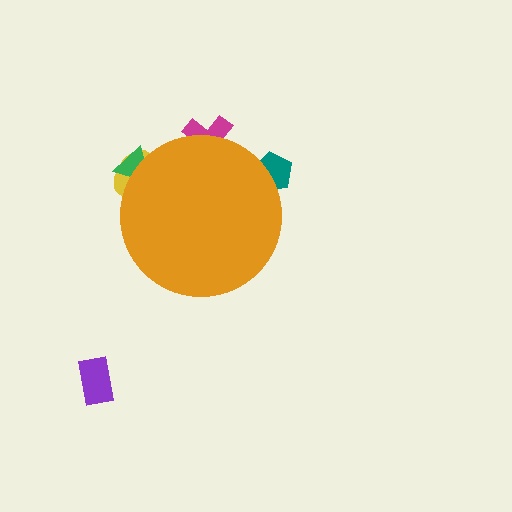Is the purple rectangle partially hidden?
No, the purple rectangle is fully visible.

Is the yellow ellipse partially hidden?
Yes, the yellow ellipse is partially hidden behind the orange circle.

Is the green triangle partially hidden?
Yes, the green triangle is partially hidden behind the orange circle.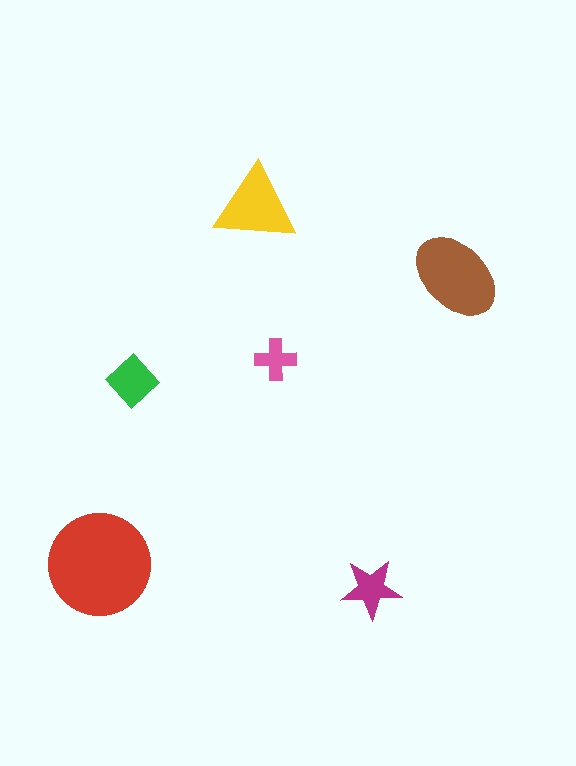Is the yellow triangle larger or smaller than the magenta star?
Larger.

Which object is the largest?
The red circle.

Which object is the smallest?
The pink cross.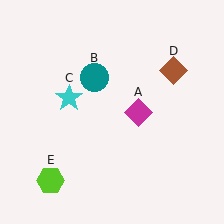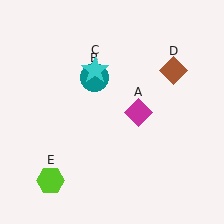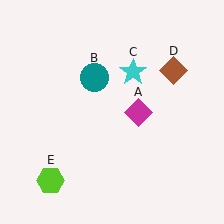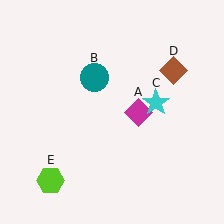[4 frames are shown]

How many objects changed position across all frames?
1 object changed position: cyan star (object C).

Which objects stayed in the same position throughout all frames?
Magenta diamond (object A) and teal circle (object B) and brown diamond (object D) and lime hexagon (object E) remained stationary.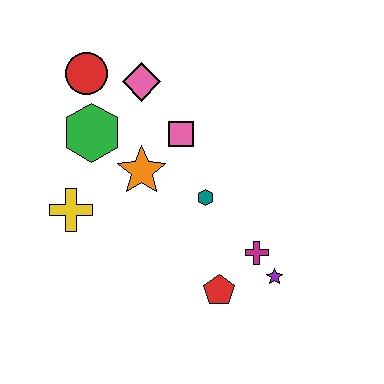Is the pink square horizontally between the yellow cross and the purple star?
Yes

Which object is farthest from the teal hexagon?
The red circle is farthest from the teal hexagon.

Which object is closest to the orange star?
The pink square is closest to the orange star.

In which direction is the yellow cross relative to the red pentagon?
The yellow cross is to the left of the red pentagon.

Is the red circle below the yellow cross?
No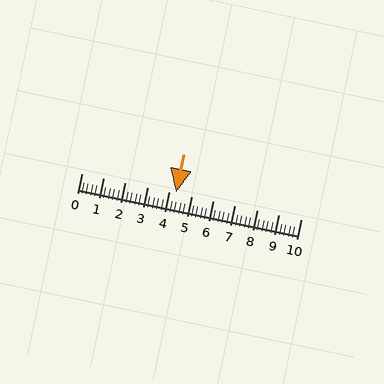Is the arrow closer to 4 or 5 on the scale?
The arrow is closer to 4.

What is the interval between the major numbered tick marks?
The major tick marks are spaced 1 units apart.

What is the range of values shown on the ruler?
The ruler shows values from 0 to 10.